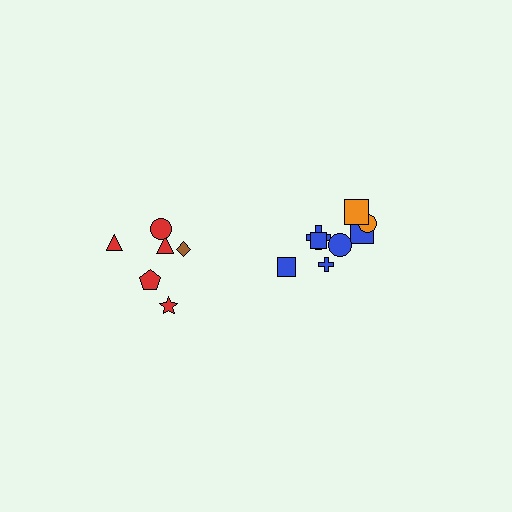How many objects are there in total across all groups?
There are 14 objects.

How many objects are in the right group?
There are 8 objects.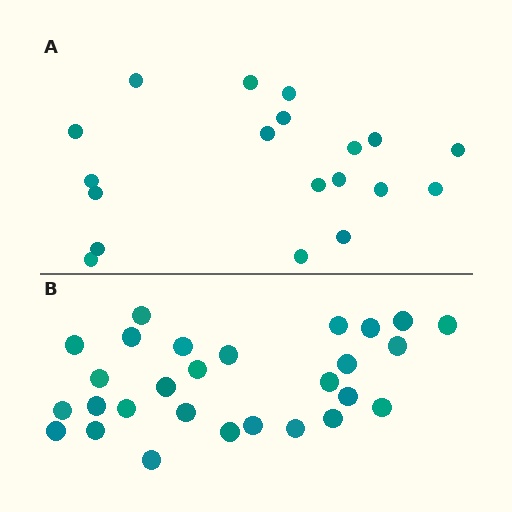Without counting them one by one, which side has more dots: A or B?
Region B (the bottom region) has more dots.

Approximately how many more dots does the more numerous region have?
Region B has roughly 8 or so more dots than region A.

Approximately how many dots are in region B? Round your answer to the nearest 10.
About 30 dots. (The exact count is 28, which rounds to 30.)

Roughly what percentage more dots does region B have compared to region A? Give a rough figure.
About 45% more.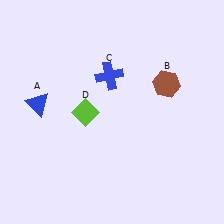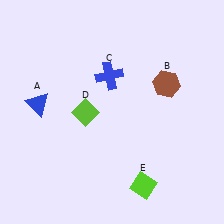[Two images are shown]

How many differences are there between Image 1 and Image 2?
There is 1 difference between the two images.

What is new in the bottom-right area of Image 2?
A lime diamond (E) was added in the bottom-right area of Image 2.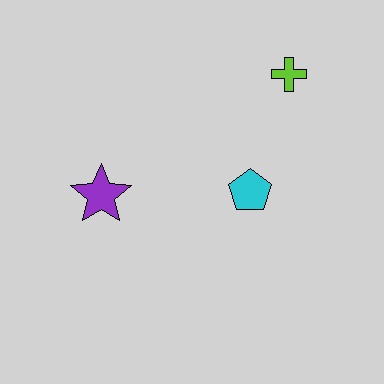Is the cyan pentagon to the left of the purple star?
No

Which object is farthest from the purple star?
The lime cross is farthest from the purple star.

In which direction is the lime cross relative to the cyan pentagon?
The lime cross is above the cyan pentagon.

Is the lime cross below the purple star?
No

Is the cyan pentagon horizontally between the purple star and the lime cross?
Yes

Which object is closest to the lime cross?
The cyan pentagon is closest to the lime cross.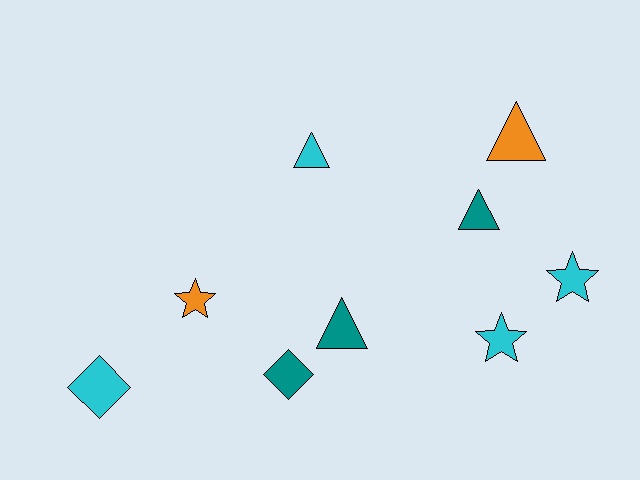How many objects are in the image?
There are 9 objects.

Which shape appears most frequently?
Triangle, with 4 objects.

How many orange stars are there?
There is 1 orange star.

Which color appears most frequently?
Cyan, with 4 objects.